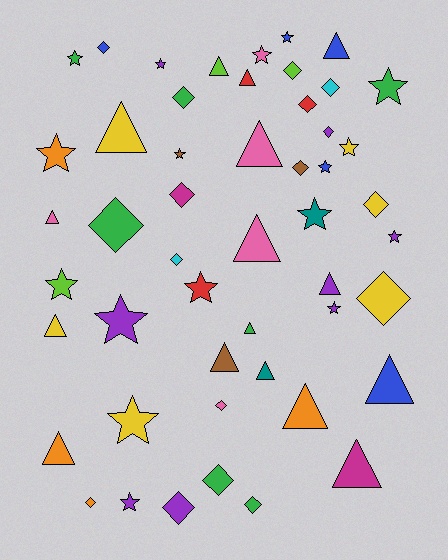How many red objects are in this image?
There are 3 red objects.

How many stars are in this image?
There are 17 stars.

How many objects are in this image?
There are 50 objects.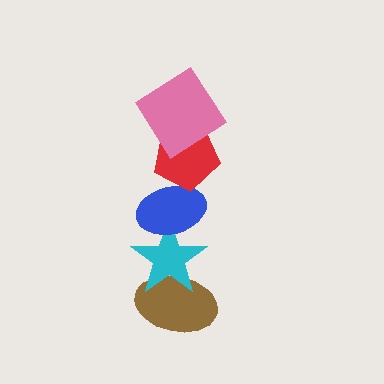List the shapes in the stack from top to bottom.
From top to bottom: the pink diamond, the red pentagon, the blue ellipse, the cyan star, the brown ellipse.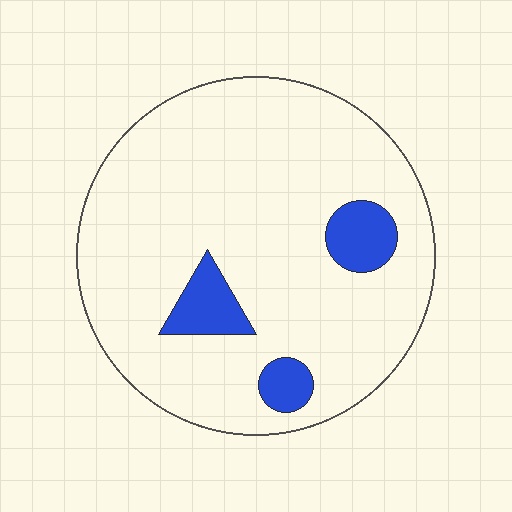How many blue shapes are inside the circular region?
3.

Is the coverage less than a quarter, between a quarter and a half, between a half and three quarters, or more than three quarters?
Less than a quarter.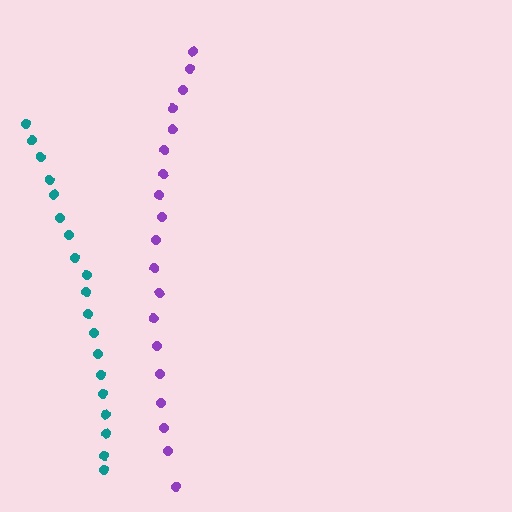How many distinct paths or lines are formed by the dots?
There are 2 distinct paths.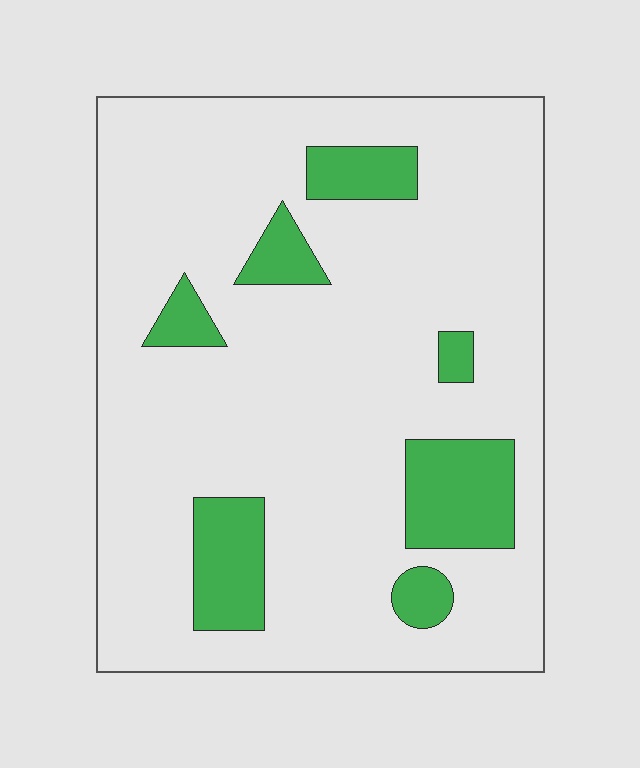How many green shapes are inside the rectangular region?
7.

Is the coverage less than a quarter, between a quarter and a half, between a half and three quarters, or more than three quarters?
Less than a quarter.